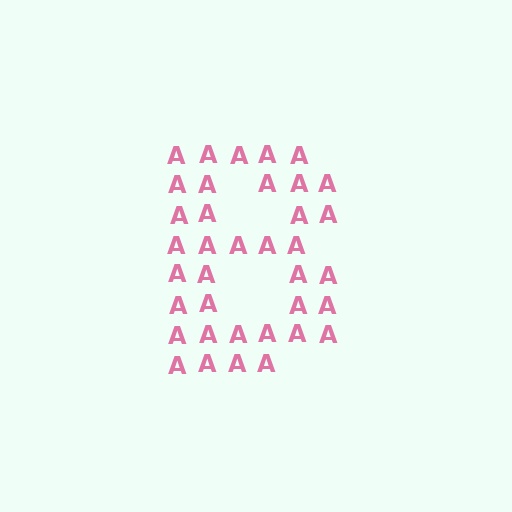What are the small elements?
The small elements are letter A's.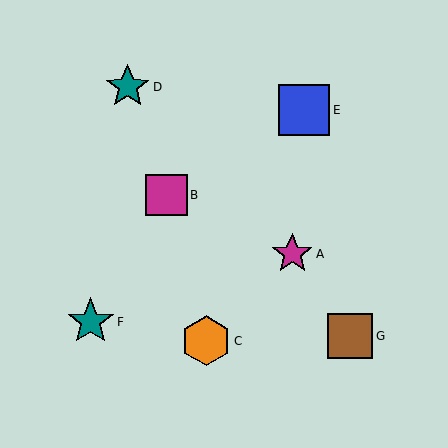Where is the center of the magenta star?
The center of the magenta star is at (292, 254).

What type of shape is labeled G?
Shape G is a brown square.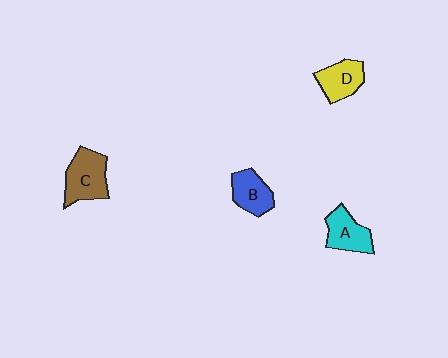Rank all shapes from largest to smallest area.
From largest to smallest: C (brown), A (cyan), D (yellow), B (blue).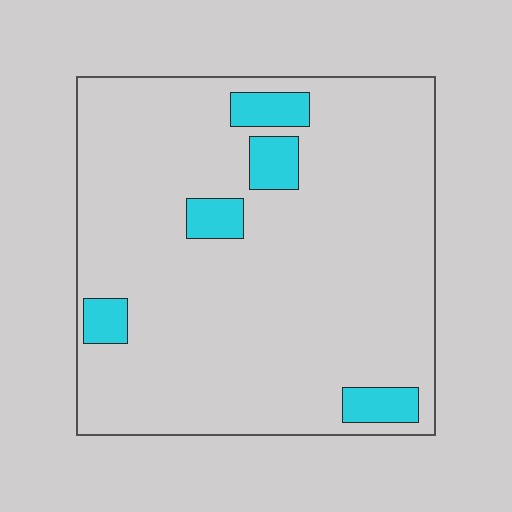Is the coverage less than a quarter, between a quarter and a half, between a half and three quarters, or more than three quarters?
Less than a quarter.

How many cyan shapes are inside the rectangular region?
5.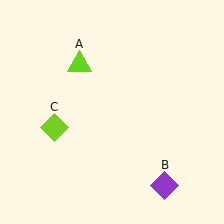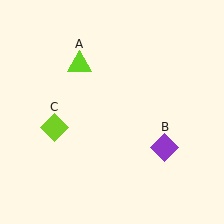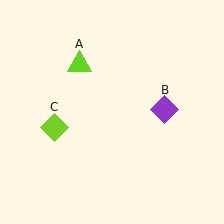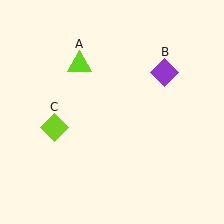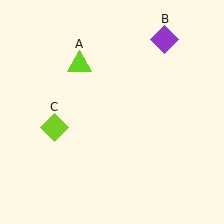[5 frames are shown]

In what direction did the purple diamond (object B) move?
The purple diamond (object B) moved up.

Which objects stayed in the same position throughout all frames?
Lime triangle (object A) and lime diamond (object C) remained stationary.